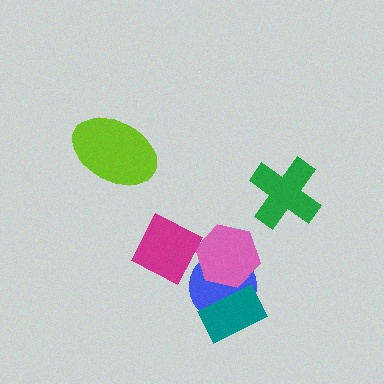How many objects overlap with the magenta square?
0 objects overlap with the magenta square.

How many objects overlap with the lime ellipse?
0 objects overlap with the lime ellipse.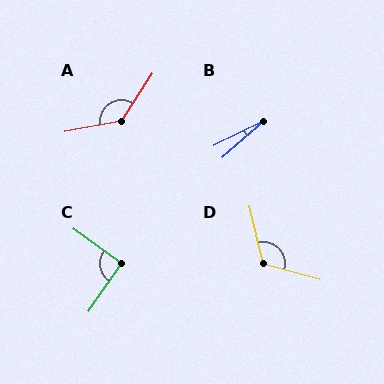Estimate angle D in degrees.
Approximately 118 degrees.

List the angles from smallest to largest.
B (15°), C (91°), D (118°), A (133°).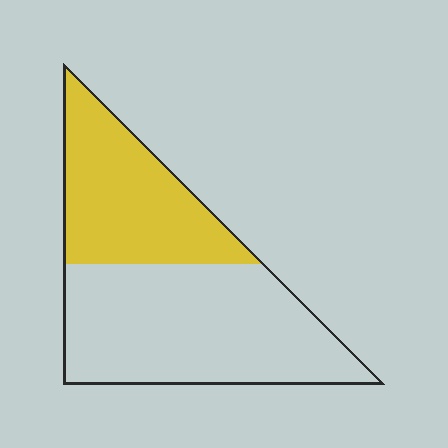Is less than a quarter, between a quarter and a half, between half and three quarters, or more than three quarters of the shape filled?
Between a quarter and a half.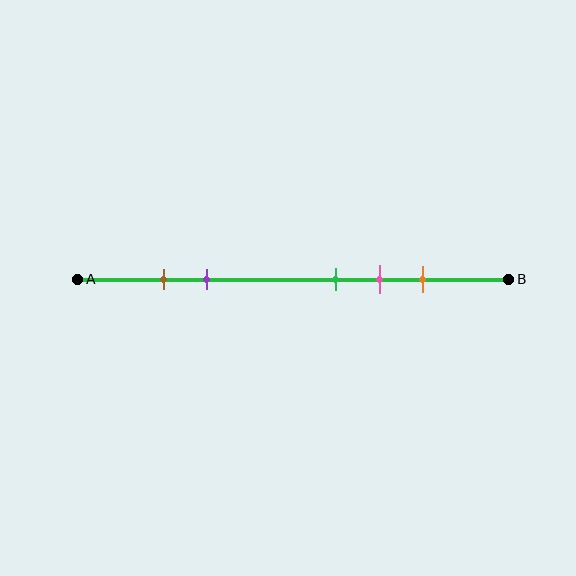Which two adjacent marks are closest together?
The brown and purple marks are the closest adjacent pair.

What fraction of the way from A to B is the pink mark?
The pink mark is approximately 70% (0.7) of the way from A to B.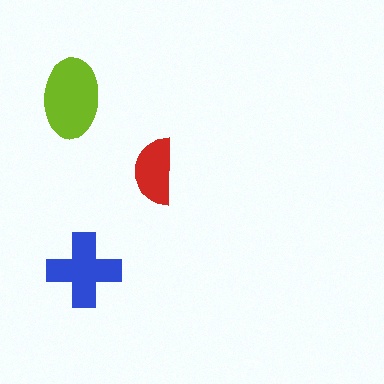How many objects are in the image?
There are 3 objects in the image.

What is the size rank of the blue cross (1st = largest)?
2nd.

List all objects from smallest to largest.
The red semicircle, the blue cross, the lime ellipse.